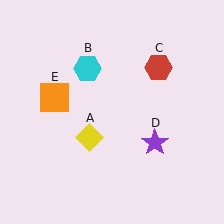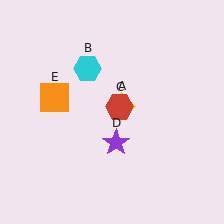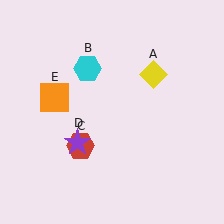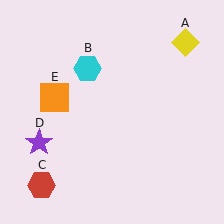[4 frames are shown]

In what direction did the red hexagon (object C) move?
The red hexagon (object C) moved down and to the left.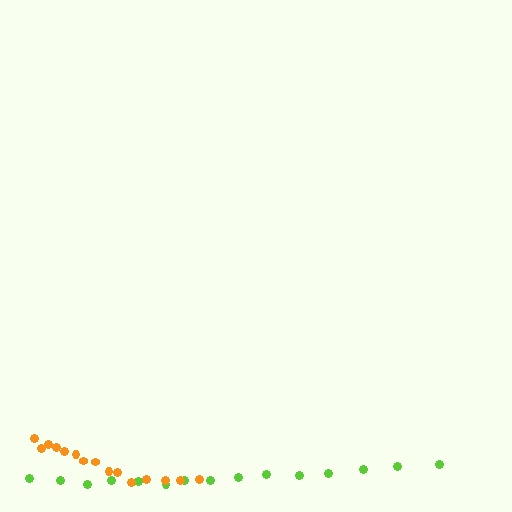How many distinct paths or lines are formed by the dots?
There are 2 distinct paths.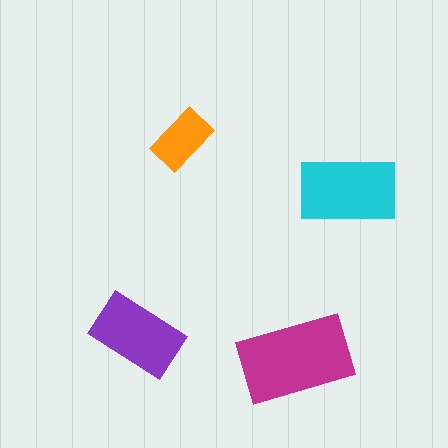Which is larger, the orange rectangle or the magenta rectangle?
The magenta one.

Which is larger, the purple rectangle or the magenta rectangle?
The magenta one.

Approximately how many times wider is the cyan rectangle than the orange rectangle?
About 1.5 times wider.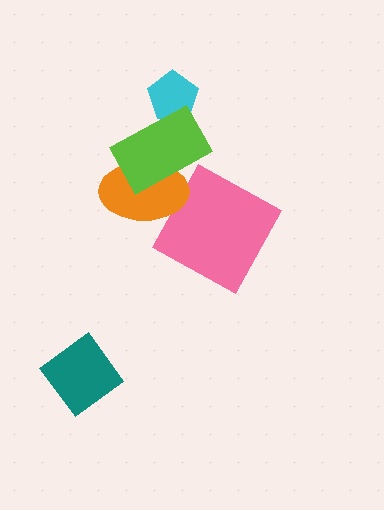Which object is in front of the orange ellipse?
The lime rectangle is in front of the orange ellipse.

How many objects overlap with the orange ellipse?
2 objects overlap with the orange ellipse.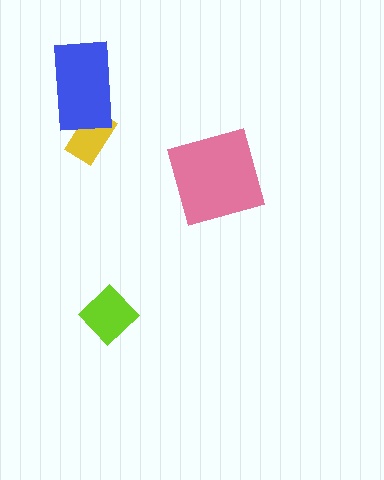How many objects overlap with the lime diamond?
0 objects overlap with the lime diamond.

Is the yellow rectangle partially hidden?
Yes, it is partially covered by another shape.